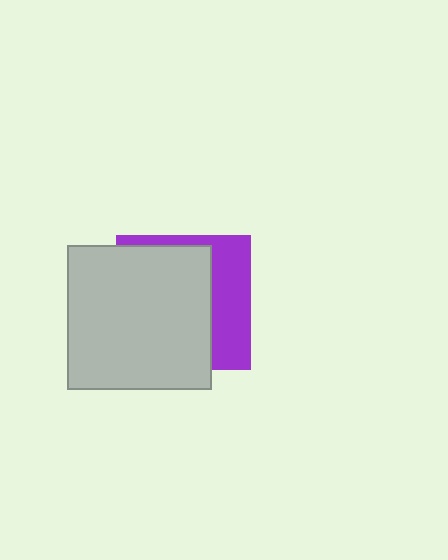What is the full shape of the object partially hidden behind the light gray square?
The partially hidden object is a purple square.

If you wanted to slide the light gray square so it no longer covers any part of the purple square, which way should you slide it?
Slide it left — that is the most direct way to separate the two shapes.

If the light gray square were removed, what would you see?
You would see the complete purple square.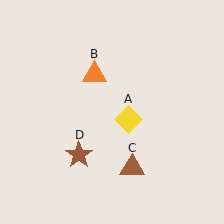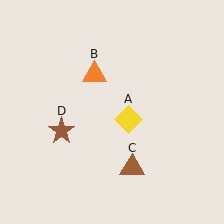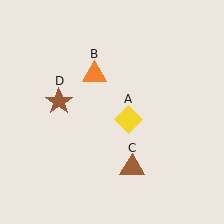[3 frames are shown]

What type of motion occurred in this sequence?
The brown star (object D) rotated clockwise around the center of the scene.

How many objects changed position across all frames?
1 object changed position: brown star (object D).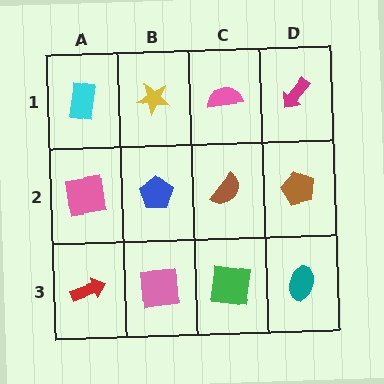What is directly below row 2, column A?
A red arrow.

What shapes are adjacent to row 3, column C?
A brown semicircle (row 2, column C), a pink square (row 3, column B), a teal ellipse (row 3, column D).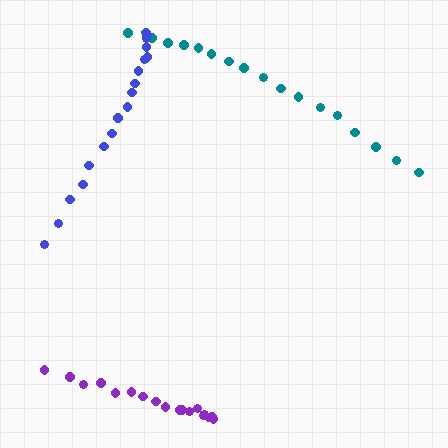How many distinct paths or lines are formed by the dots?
There are 3 distinct paths.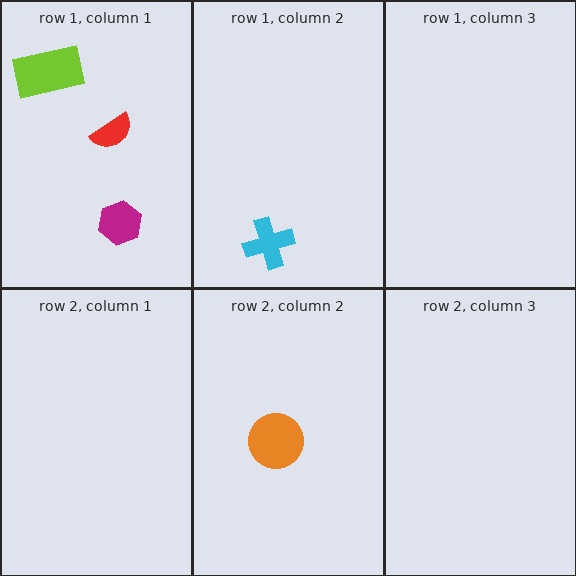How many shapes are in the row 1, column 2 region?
1.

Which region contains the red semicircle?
The row 1, column 1 region.